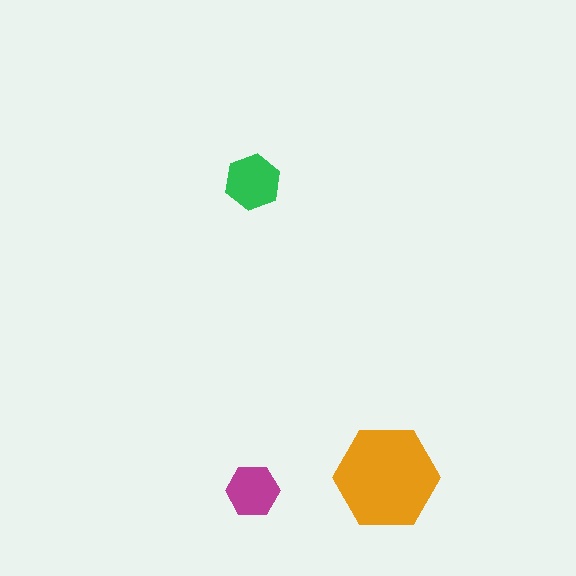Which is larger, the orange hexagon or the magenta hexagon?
The orange one.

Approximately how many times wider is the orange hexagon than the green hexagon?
About 2 times wider.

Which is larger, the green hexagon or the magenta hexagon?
The green one.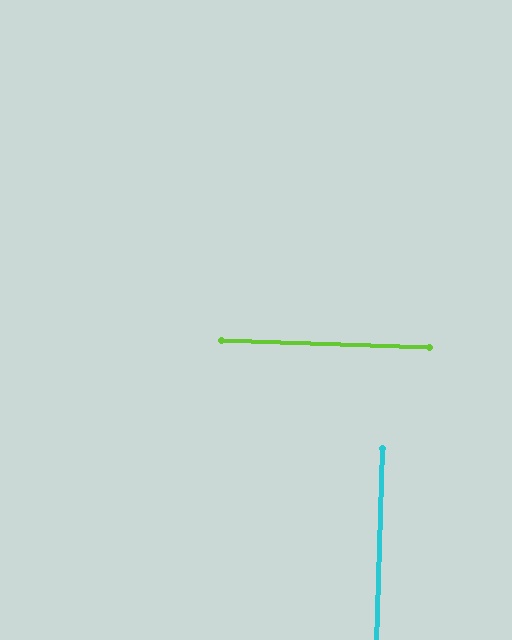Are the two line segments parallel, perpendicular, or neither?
Perpendicular — they meet at approximately 90°.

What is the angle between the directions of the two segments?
Approximately 90 degrees.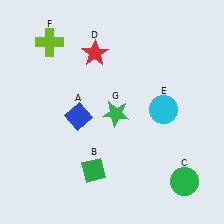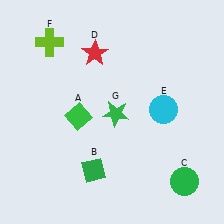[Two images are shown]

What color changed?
The diamond (A) changed from blue in Image 1 to green in Image 2.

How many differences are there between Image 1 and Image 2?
There is 1 difference between the two images.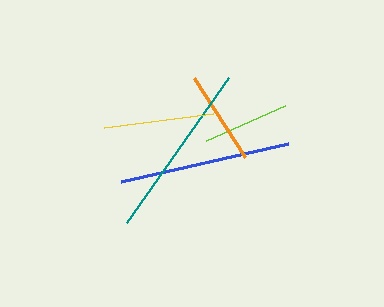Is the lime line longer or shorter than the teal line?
The teal line is longer than the lime line.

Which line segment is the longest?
The teal line is the longest at approximately 177 pixels.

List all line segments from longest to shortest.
From longest to shortest: teal, blue, yellow, orange, lime.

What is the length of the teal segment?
The teal segment is approximately 177 pixels long.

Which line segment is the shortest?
The lime line is the shortest at approximately 86 pixels.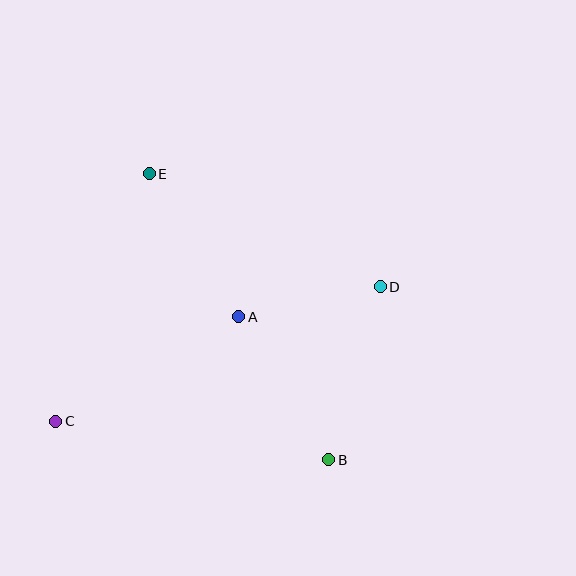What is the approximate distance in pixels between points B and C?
The distance between B and C is approximately 276 pixels.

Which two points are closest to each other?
Points A and D are closest to each other.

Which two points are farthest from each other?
Points C and D are farthest from each other.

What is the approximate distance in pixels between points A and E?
The distance between A and E is approximately 169 pixels.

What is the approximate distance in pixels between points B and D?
The distance between B and D is approximately 181 pixels.